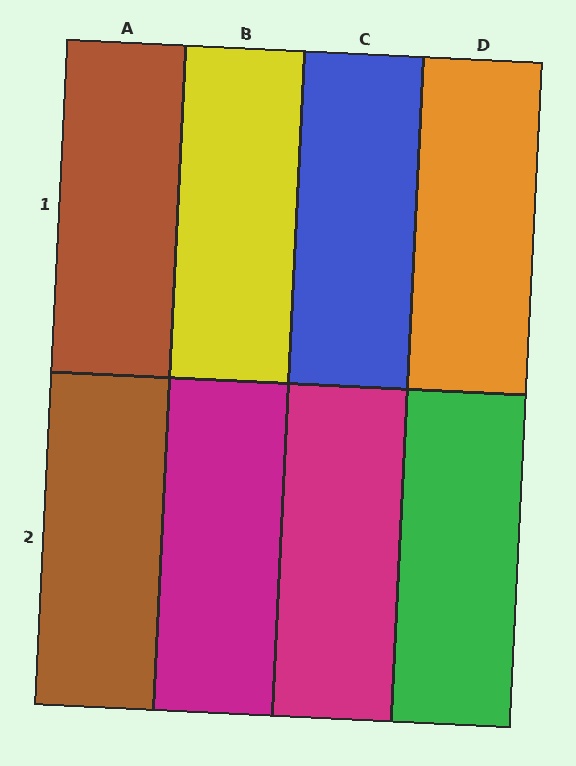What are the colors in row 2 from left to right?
Brown, magenta, magenta, green.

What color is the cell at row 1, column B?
Yellow.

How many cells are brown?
2 cells are brown.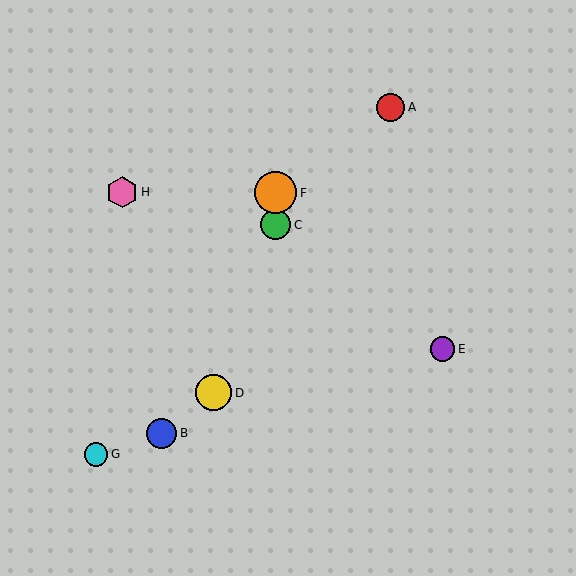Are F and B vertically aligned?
No, F is at x≈276 and B is at x≈162.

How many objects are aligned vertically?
2 objects (C, F) are aligned vertically.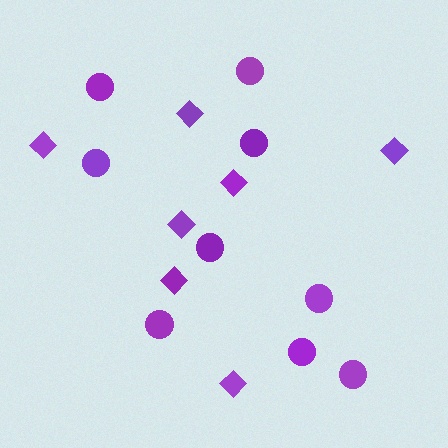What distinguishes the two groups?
There are 2 groups: one group of circles (9) and one group of diamonds (7).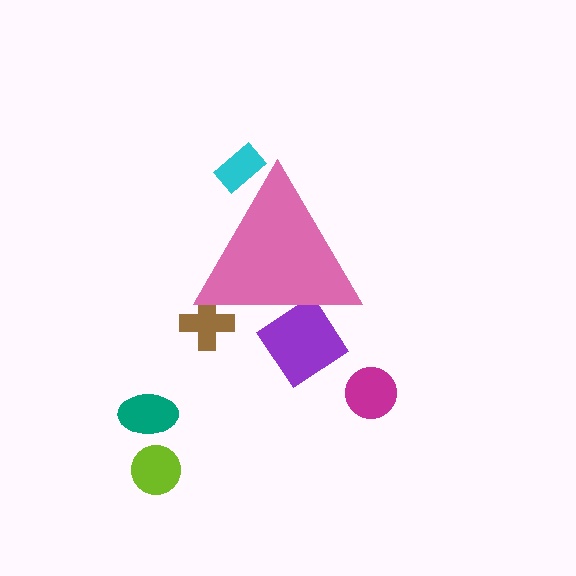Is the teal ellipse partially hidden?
No, the teal ellipse is fully visible.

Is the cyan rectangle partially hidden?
Yes, the cyan rectangle is partially hidden behind the pink triangle.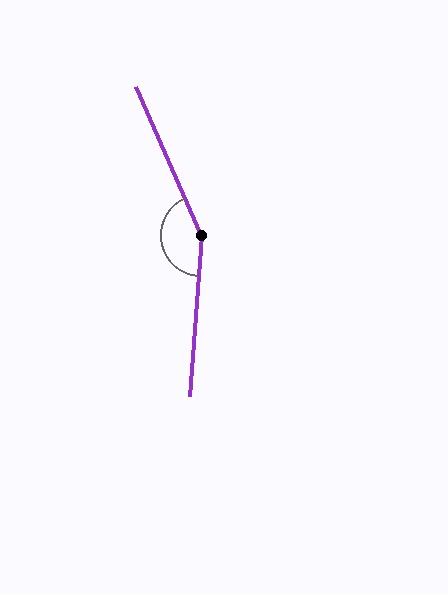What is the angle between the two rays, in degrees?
Approximately 152 degrees.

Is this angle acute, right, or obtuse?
It is obtuse.